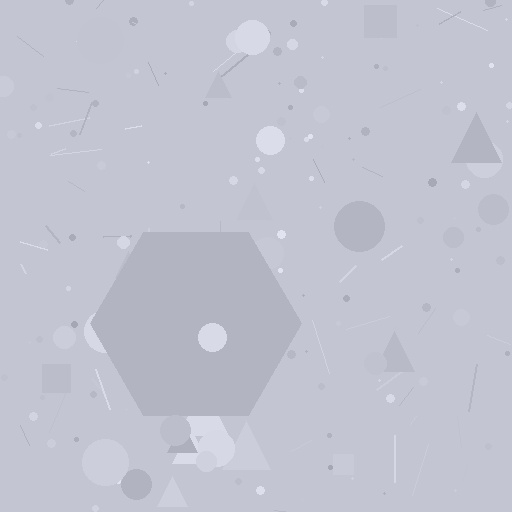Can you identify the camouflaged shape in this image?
The camouflaged shape is a hexagon.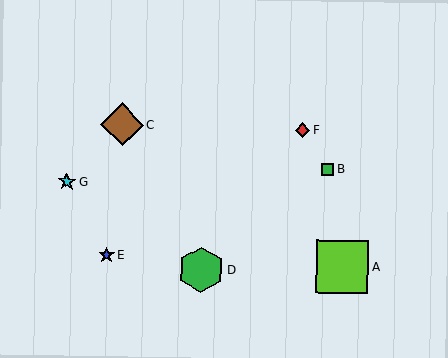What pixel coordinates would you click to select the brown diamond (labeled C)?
Click at (122, 125) to select the brown diamond C.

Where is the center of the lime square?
The center of the lime square is at (342, 267).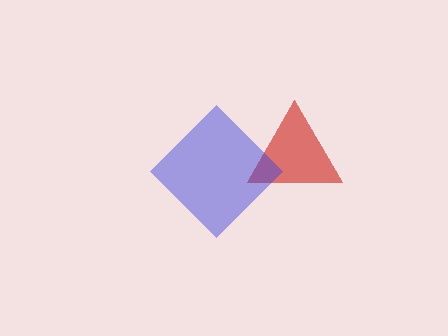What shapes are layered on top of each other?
The layered shapes are: a red triangle, a blue diamond.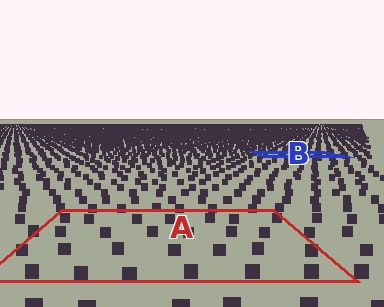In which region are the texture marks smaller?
The texture marks are smaller in region B, because it is farther away.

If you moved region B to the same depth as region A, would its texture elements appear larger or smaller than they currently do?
They would appear larger. At a closer depth, the same texture elements are projected at a bigger on-screen size.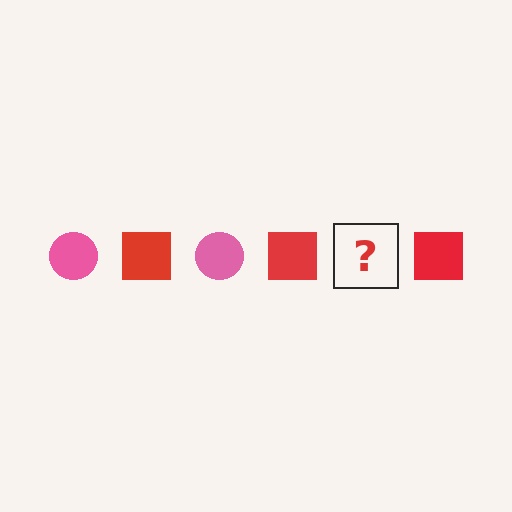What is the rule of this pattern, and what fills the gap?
The rule is that the pattern alternates between pink circle and red square. The gap should be filled with a pink circle.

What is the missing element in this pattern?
The missing element is a pink circle.